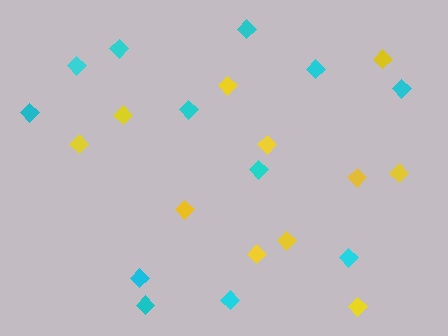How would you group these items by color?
There are 2 groups: one group of cyan diamonds (12) and one group of yellow diamonds (11).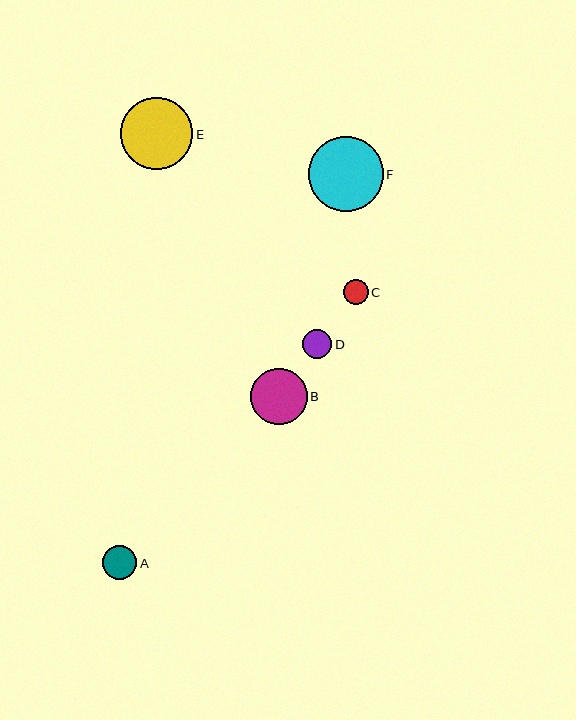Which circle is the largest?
Circle F is the largest with a size of approximately 75 pixels.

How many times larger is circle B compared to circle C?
Circle B is approximately 2.2 times the size of circle C.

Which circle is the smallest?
Circle C is the smallest with a size of approximately 25 pixels.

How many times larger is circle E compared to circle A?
Circle E is approximately 2.1 times the size of circle A.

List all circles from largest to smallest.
From largest to smallest: F, E, B, A, D, C.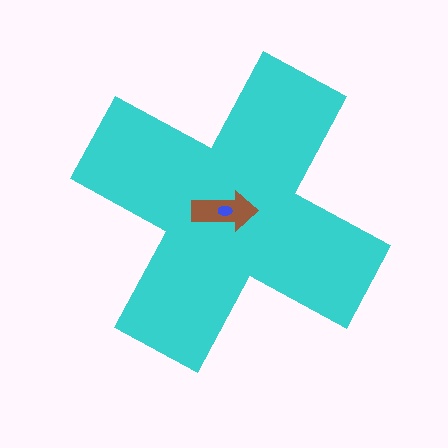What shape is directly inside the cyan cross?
The brown arrow.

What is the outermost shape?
The cyan cross.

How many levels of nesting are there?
3.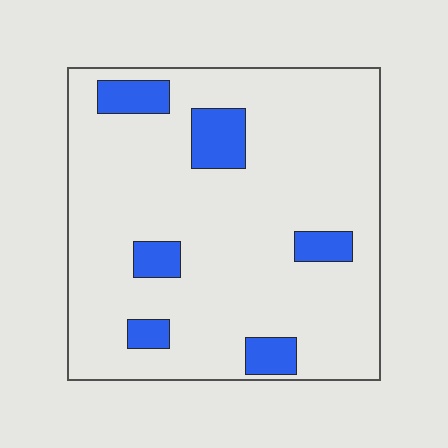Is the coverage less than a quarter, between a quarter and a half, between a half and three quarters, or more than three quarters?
Less than a quarter.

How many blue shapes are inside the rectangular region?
6.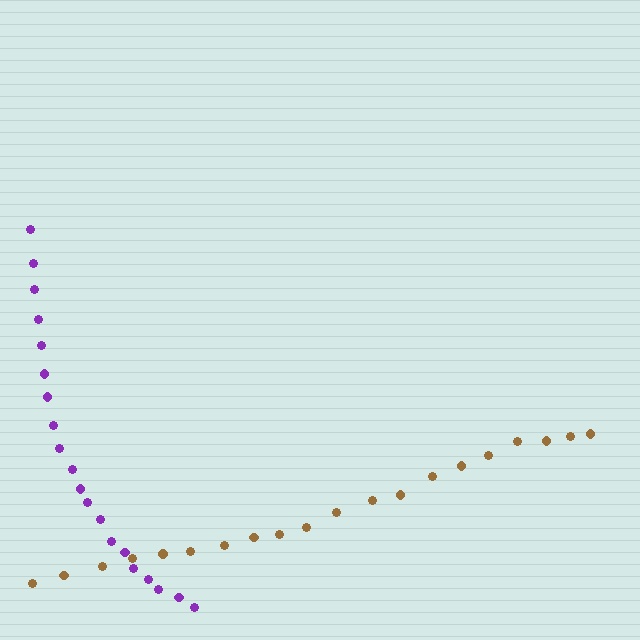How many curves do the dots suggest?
There are 2 distinct paths.